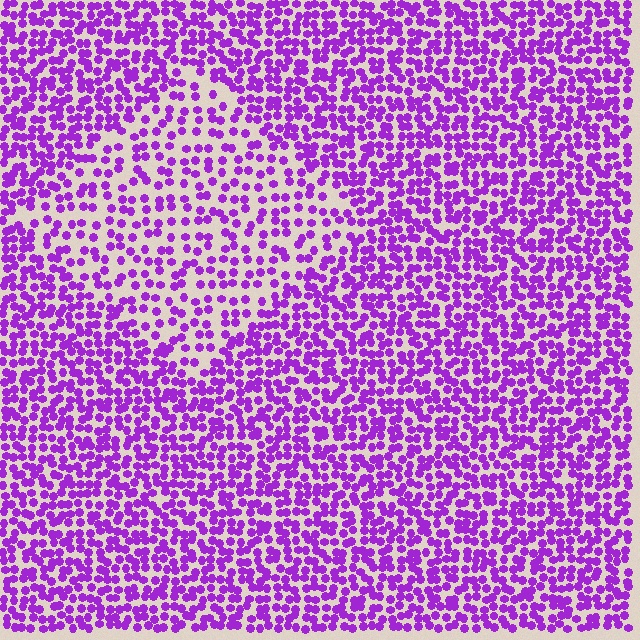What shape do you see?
I see a diamond.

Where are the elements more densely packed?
The elements are more densely packed outside the diamond boundary.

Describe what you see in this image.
The image contains small purple elements arranged at two different densities. A diamond-shaped region is visible where the elements are less densely packed than the surrounding area.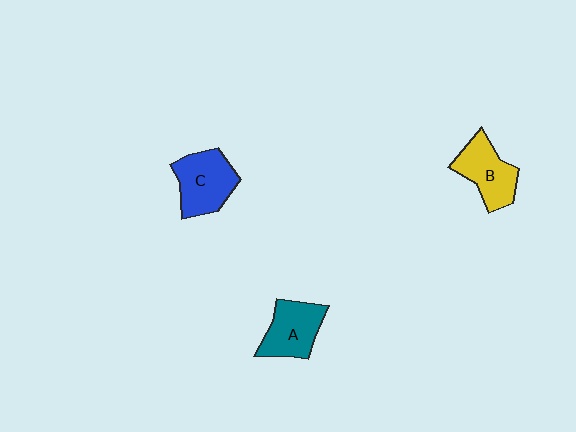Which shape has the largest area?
Shape C (blue).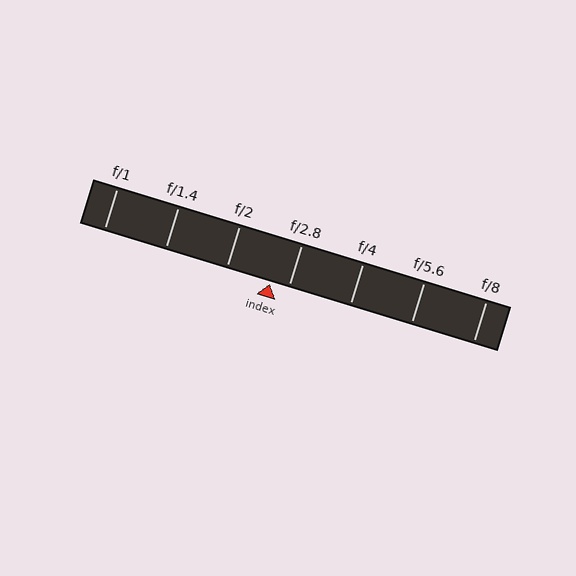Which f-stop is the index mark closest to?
The index mark is closest to f/2.8.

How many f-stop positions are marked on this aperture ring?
There are 7 f-stop positions marked.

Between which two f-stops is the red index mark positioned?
The index mark is between f/2 and f/2.8.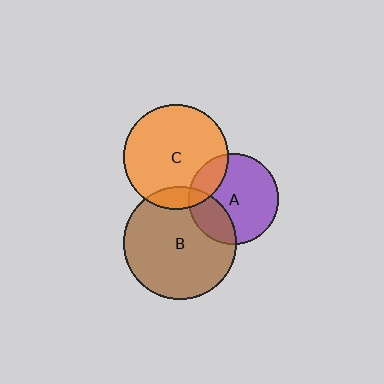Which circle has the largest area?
Circle B (brown).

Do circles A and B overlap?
Yes.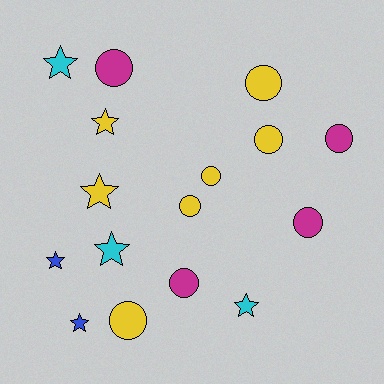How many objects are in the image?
There are 16 objects.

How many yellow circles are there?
There are 5 yellow circles.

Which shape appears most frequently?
Circle, with 9 objects.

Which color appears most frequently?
Yellow, with 7 objects.